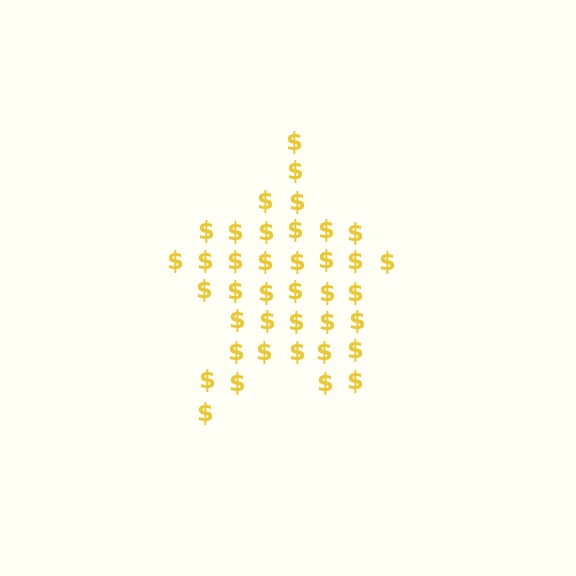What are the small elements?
The small elements are dollar signs.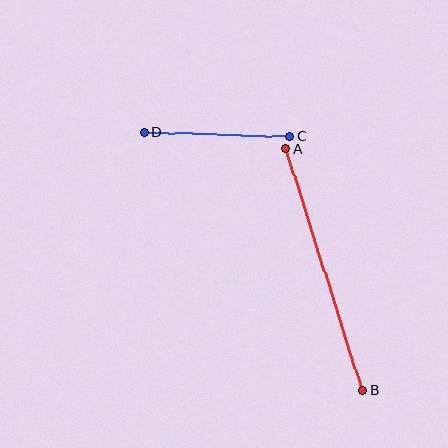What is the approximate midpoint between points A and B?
The midpoint is at approximately (324, 270) pixels.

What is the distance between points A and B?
The distance is approximately 253 pixels.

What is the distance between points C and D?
The distance is approximately 145 pixels.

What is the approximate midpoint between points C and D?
The midpoint is at approximately (217, 134) pixels.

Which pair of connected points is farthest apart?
Points A and B are farthest apart.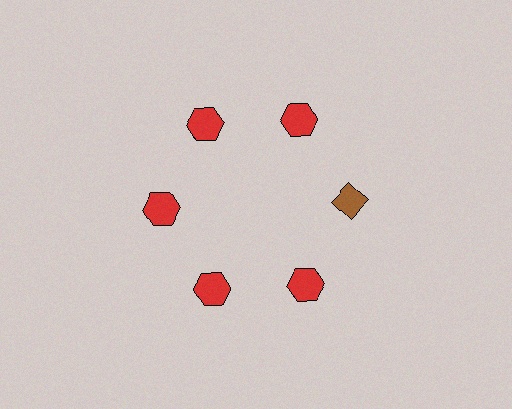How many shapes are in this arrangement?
There are 6 shapes arranged in a ring pattern.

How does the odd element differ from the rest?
It differs in both color (brown instead of red) and shape (diamond instead of hexagon).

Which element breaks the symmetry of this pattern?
The brown diamond at roughly the 3 o'clock position breaks the symmetry. All other shapes are red hexagons.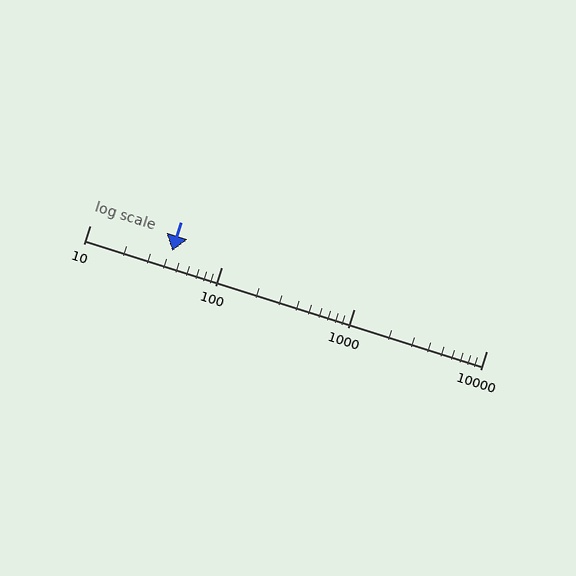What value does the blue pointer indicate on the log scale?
The pointer indicates approximately 42.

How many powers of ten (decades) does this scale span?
The scale spans 3 decades, from 10 to 10000.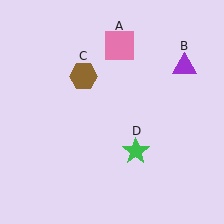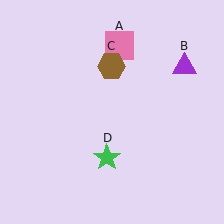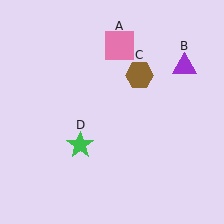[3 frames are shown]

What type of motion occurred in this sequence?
The brown hexagon (object C), green star (object D) rotated clockwise around the center of the scene.